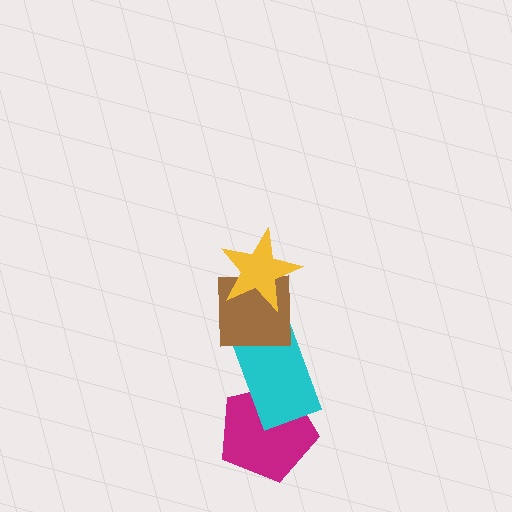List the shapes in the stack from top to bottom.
From top to bottom: the yellow star, the brown square, the cyan rectangle, the magenta pentagon.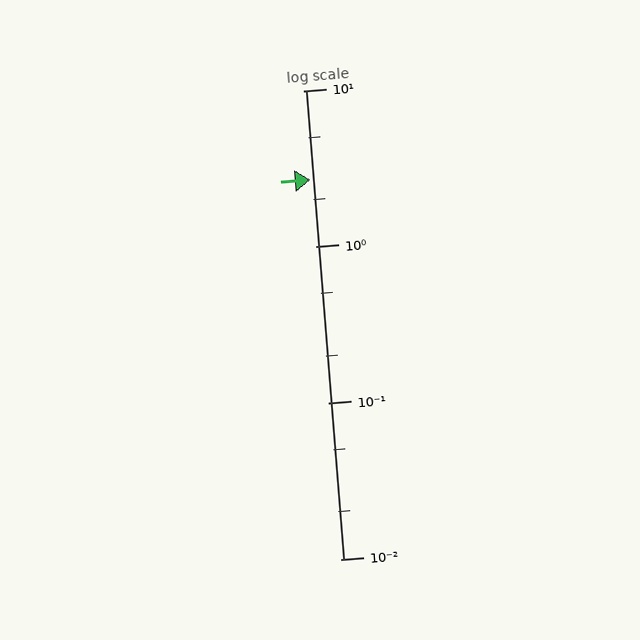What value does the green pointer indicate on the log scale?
The pointer indicates approximately 2.7.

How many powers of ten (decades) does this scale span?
The scale spans 3 decades, from 0.01 to 10.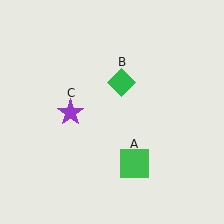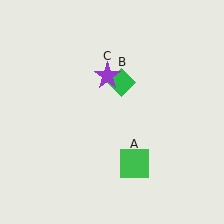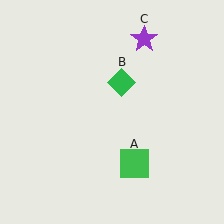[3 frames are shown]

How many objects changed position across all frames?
1 object changed position: purple star (object C).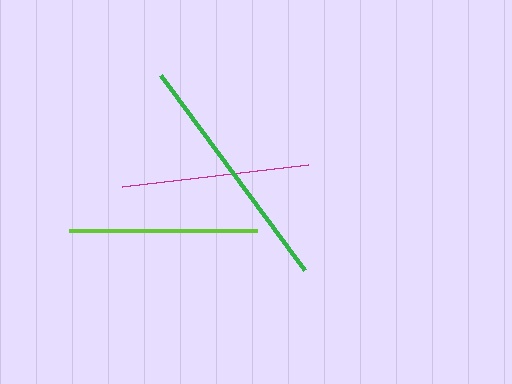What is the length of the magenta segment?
The magenta segment is approximately 187 pixels long.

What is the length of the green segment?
The green segment is approximately 243 pixels long.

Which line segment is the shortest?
The magenta line is the shortest at approximately 187 pixels.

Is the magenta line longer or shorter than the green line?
The green line is longer than the magenta line.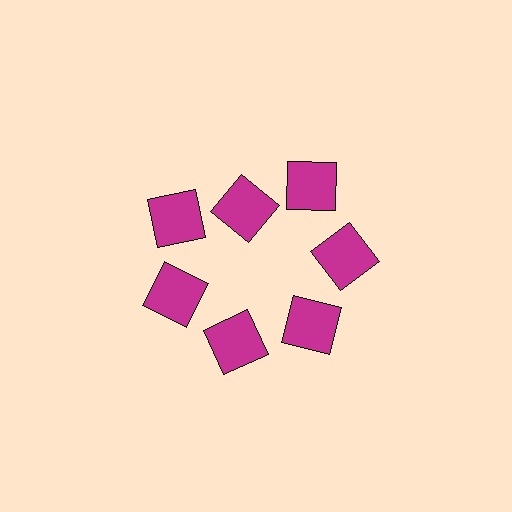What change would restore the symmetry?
The symmetry would be restored by moving it outward, back onto the ring so that all 7 squares sit at equal angles and equal distance from the center.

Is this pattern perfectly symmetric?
No. The 7 magenta squares are arranged in a ring, but one element near the 12 o'clock position is pulled inward toward the center, breaking the 7-fold rotational symmetry.